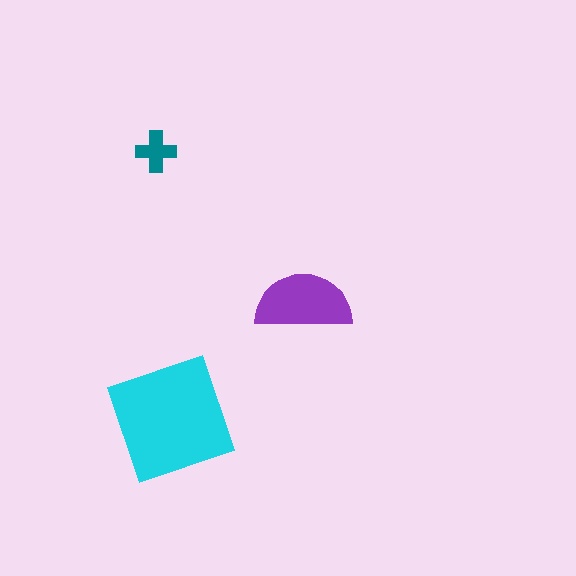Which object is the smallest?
The teal cross.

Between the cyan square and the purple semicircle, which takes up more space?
The cyan square.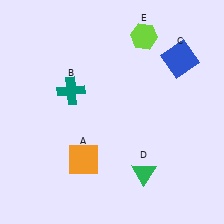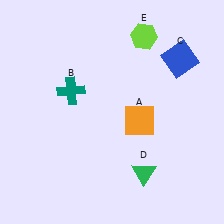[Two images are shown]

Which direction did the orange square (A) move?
The orange square (A) moved right.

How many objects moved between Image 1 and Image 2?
1 object moved between the two images.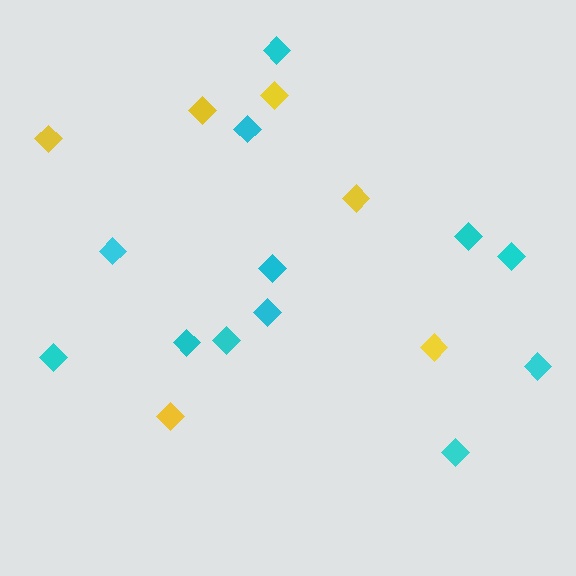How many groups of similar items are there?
There are 2 groups: one group of yellow diamonds (6) and one group of cyan diamonds (12).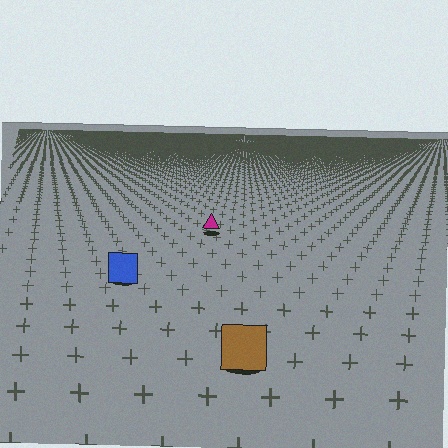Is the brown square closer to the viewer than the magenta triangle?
Yes. The brown square is closer — you can tell from the texture gradient: the ground texture is coarser near it.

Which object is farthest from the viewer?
The magenta triangle is farthest from the viewer. It appears smaller and the ground texture around it is denser.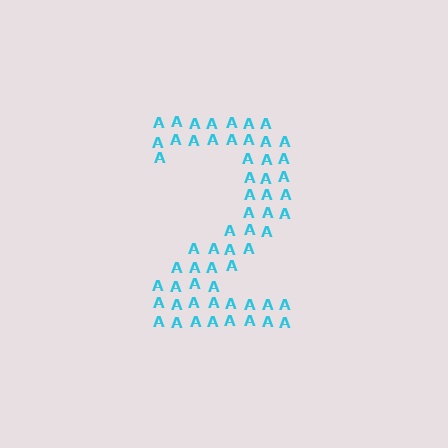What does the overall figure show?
The overall figure shows the digit 2.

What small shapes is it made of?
It is made of small letter A's.